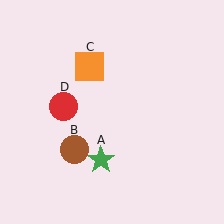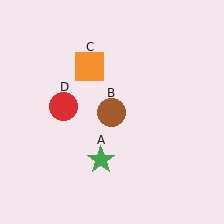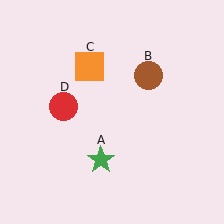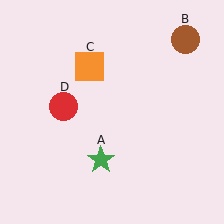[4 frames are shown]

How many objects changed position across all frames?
1 object changed position: brown circle (object B).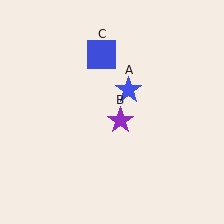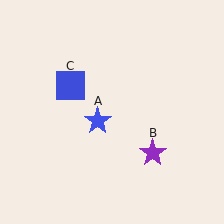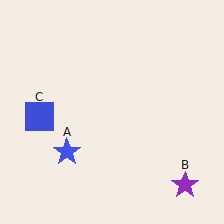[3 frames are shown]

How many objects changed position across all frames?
3 objects changed position: blue star (object A), purple star (object B), blue square (object C).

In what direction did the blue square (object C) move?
The blue square (object C) moved down and to the left.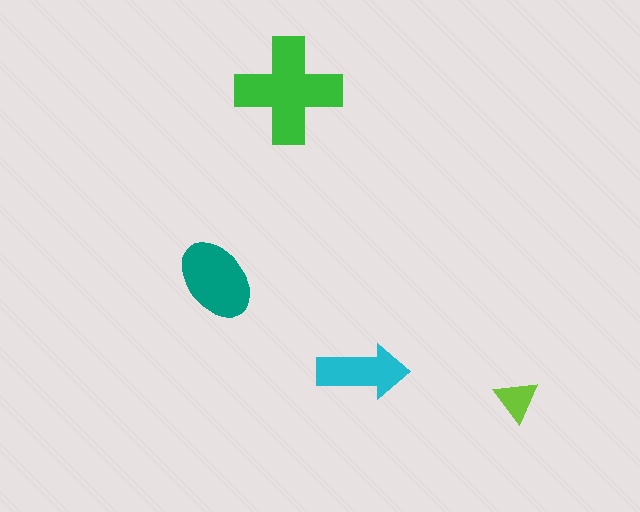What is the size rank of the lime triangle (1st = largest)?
4th.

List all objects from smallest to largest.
The lime triangle, the cyan arrow, the teal ellipse, the green cross.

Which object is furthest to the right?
The lime triangle is rightmost.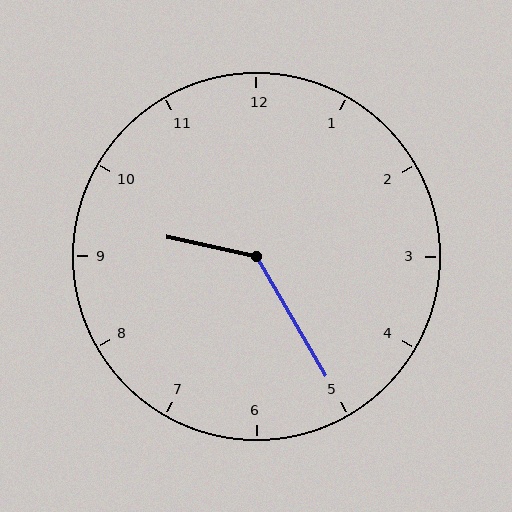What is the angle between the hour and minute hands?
Approximately 132 degrees.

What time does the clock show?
9:25.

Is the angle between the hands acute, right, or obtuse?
It is obtuse.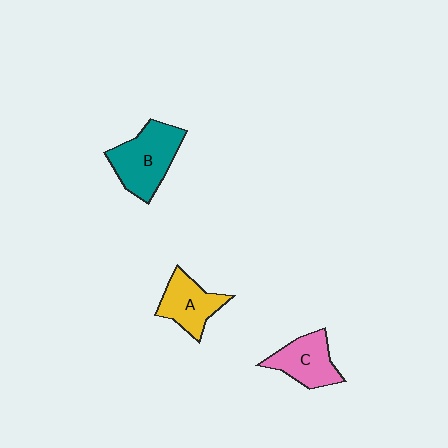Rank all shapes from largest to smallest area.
From largest to smallest: B (teal), C (pink), A (yellow).